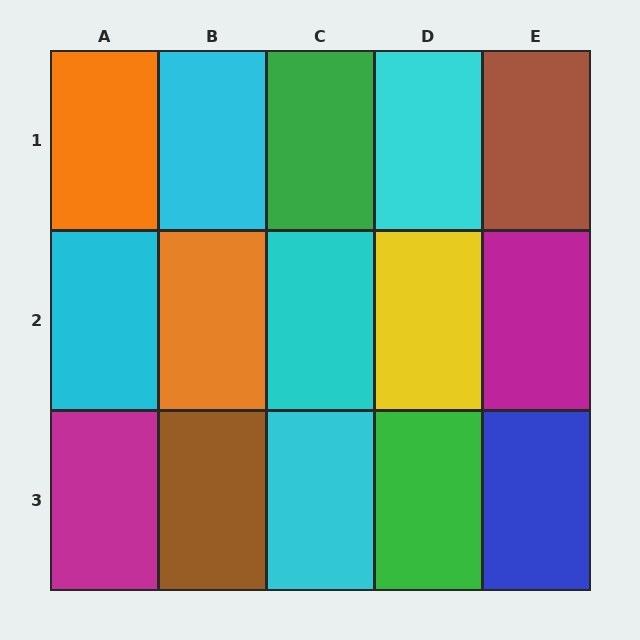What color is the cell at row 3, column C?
Cyan.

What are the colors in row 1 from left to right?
Orange, cyan, green, cyan, brown.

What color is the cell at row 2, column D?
Yellow.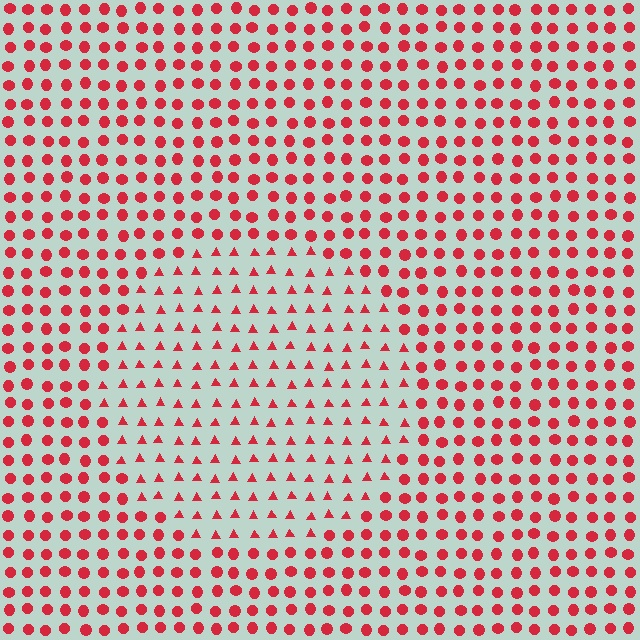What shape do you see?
I see a circle.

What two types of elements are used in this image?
The image uses triangles inside the circle region and circles outside it.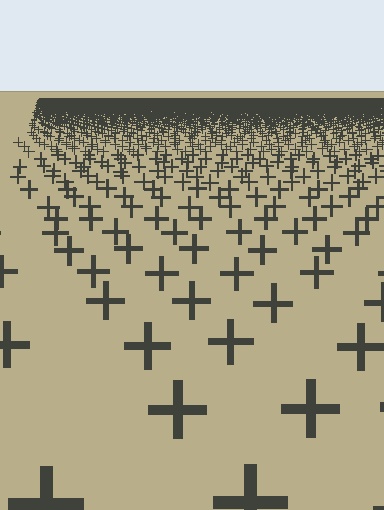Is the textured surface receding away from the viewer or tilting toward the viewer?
The surface is receding away from the viewer. Texture elements get smaller and denser toward the top.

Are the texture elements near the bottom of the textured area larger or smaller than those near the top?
Larger. Near the bottom, elements are closer to the viewer and appear at a bigger on-screen size.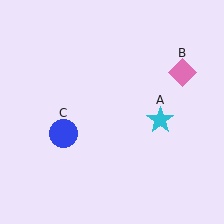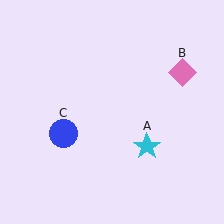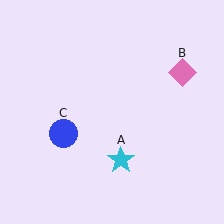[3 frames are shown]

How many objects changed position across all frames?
1 object changed position: cyan star (object A).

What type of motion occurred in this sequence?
The cyan star (object A) rotated clockwise around the center of the scene.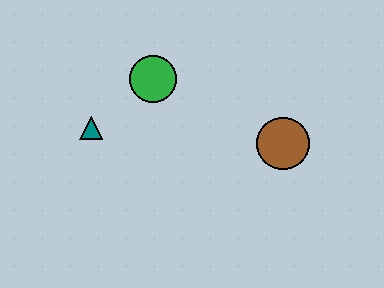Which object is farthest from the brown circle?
The teal triangle is farthest from the brown circle.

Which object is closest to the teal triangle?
The green circle is closest to the teal triangle.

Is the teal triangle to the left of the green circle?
Yes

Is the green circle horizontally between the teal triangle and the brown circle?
Yes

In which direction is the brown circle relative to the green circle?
The brown circle is to the right of the green circle.